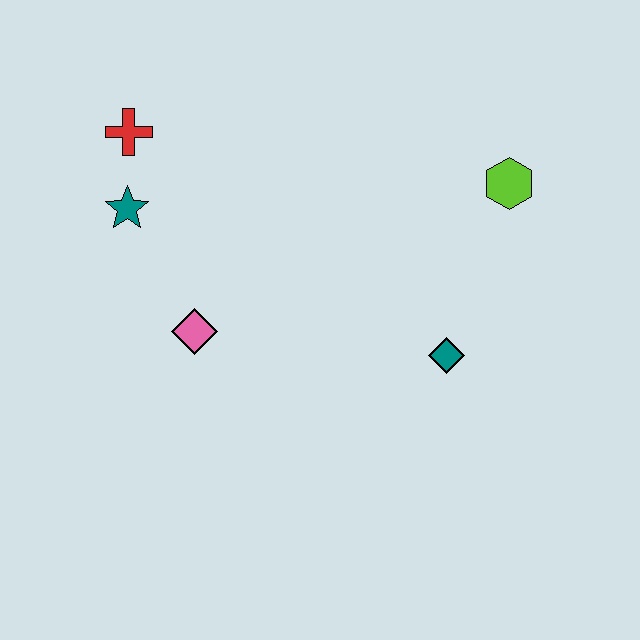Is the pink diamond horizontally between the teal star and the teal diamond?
Yes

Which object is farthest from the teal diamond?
The red cross is farthest from the teal diamond.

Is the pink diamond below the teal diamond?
No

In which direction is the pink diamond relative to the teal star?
The pink diamond is below the teal star.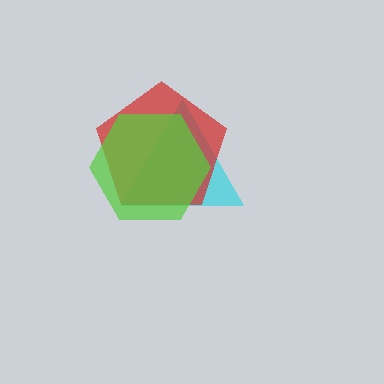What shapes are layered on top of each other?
The layered shapes are: a cyan triangle, a red pentagon, a lime hexagon.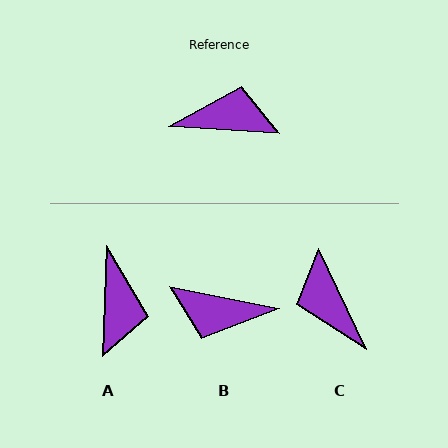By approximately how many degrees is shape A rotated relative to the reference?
Approximately 88 degrees clockwise.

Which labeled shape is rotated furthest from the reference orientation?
B, about 172 degrees away.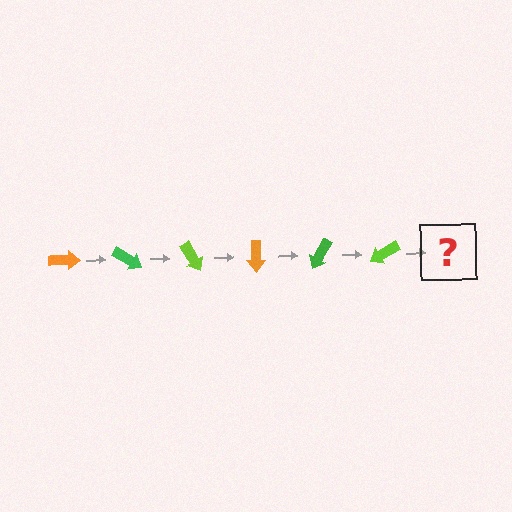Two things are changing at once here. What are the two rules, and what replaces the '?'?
The two rules are that it rotates 30 degrees each step and the color cycles through orange, green, and lime. The '?' should be an orange arrow, rotated 180 degrees from the start.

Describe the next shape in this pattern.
It should be an orange arrow, rotated 180 degrees from the start.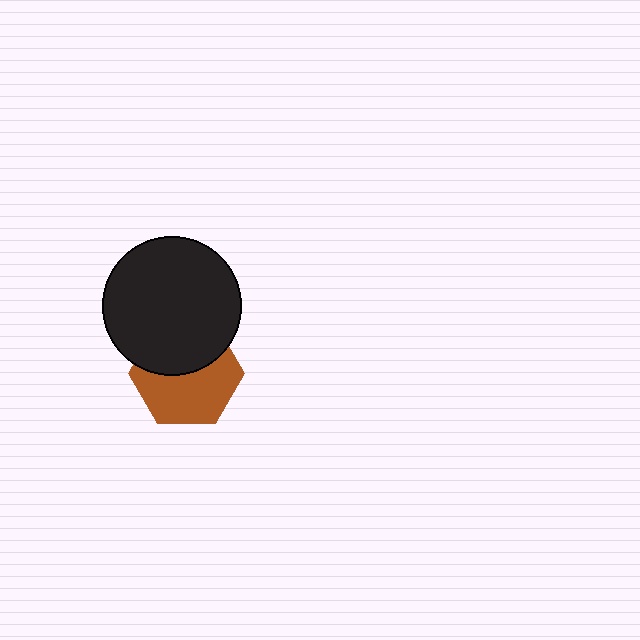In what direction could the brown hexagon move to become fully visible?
The brown hexagon could move down. That would shift it out from behind the black circle entirely.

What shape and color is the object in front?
The object in front is a black circle.